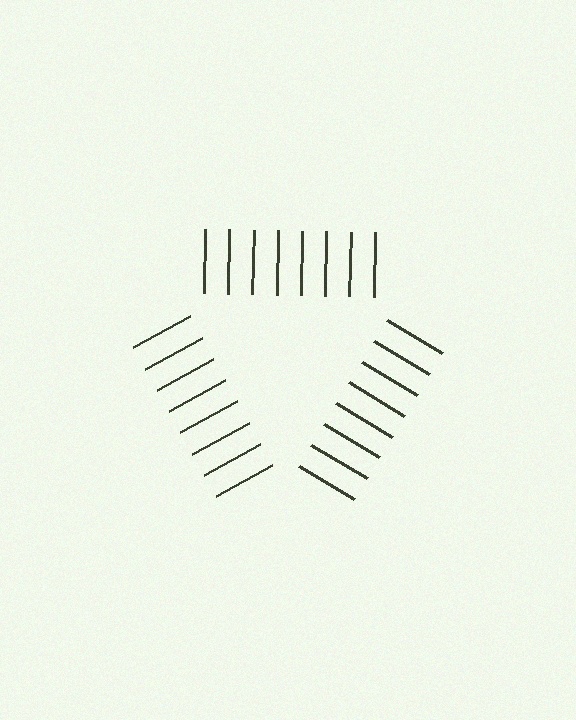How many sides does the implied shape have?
3 sides — the line-ends trace a triangle.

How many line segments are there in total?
24 — 8 along each of the 3 edges.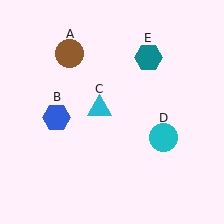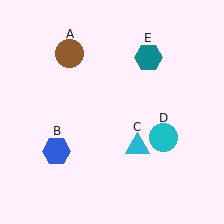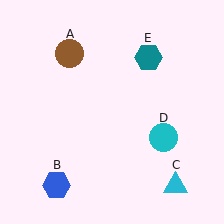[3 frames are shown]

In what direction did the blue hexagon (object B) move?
The blue hexagon (object B) moved down.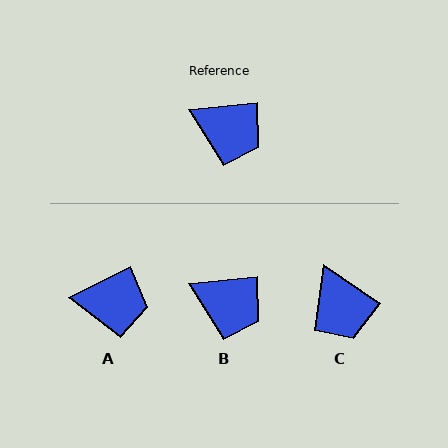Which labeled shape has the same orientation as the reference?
B.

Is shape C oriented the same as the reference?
No, it is off by about 39 degrees.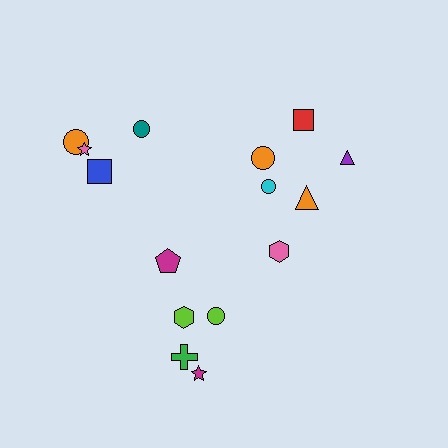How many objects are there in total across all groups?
There are 15 objects.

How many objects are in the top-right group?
There are 6 objects.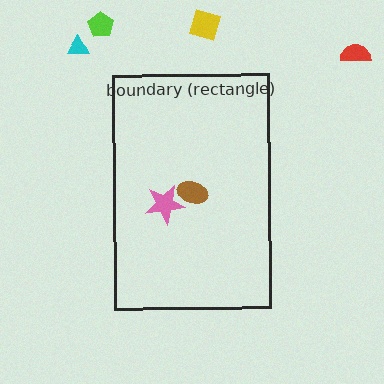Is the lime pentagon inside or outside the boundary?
Outside.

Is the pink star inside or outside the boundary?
Inside.